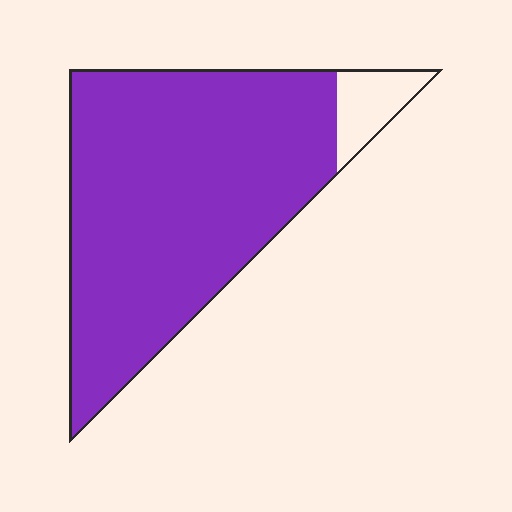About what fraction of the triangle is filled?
About nine tenths (9/10).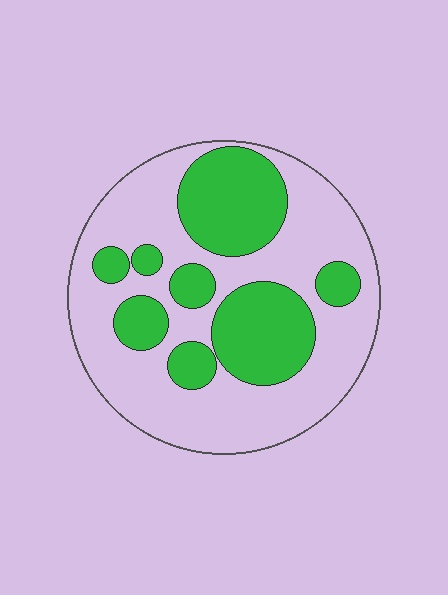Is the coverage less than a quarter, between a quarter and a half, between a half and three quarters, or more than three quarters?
Between a quarter and a half.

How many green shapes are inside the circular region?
8.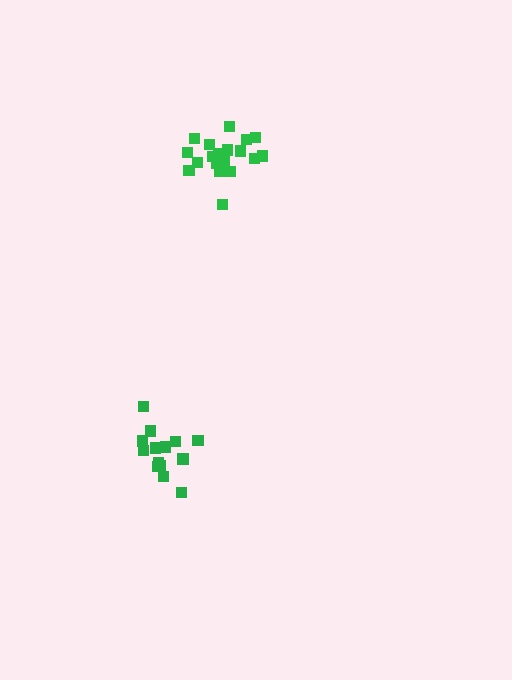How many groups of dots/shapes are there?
There are 2 groups.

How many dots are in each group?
Group 1: 14 dots, Group 2: 19 dots (33 total).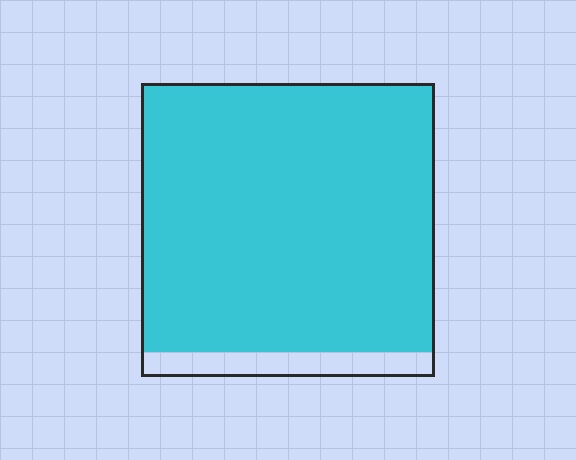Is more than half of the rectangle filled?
Yes.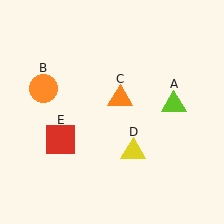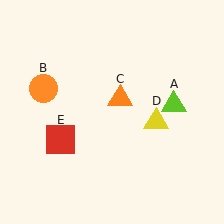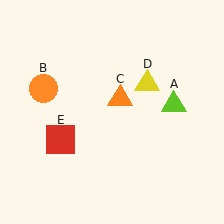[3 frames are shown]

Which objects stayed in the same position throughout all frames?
Lime triangle (object A) and orange circle (object B) and orange triangle (object C) and red square (object E) remained stationary.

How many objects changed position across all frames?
1 object changed position: yellow triangle (object D).